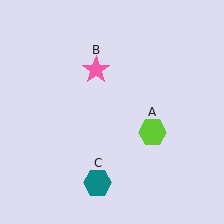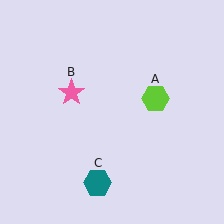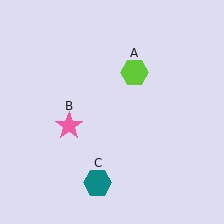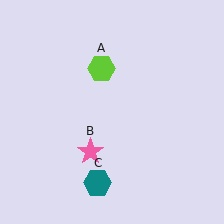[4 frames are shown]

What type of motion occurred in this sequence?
The lime hexagon (object A), pink star (object B) rotated counterclockwise around the center of the scene.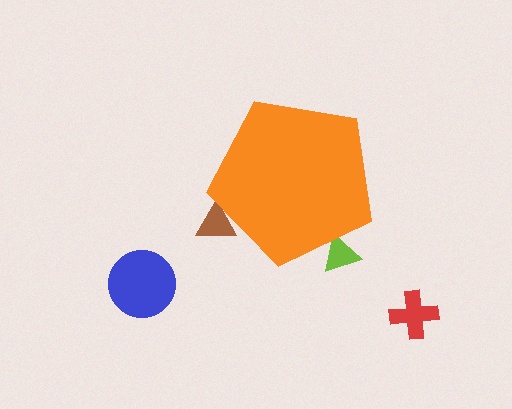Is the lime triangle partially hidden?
Yes, the lime triangle is partially hidden behind the orange pentagon.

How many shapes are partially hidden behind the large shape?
2 shapes are partially hidden.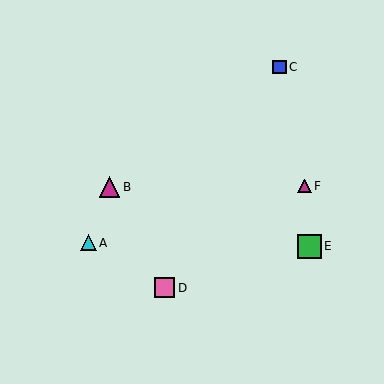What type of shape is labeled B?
Shape B is a magenta triangle.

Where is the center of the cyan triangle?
The center of the cyan triangle is at (88, 243).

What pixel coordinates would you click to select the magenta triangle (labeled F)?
Click at (305, 186) to select the magenta triangle F.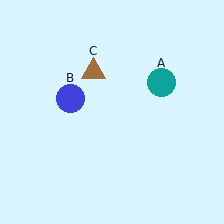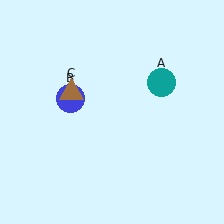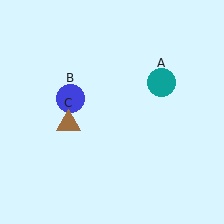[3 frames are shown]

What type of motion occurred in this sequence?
The brown triangle (object C) rotated counterclockwise around the center of the scene.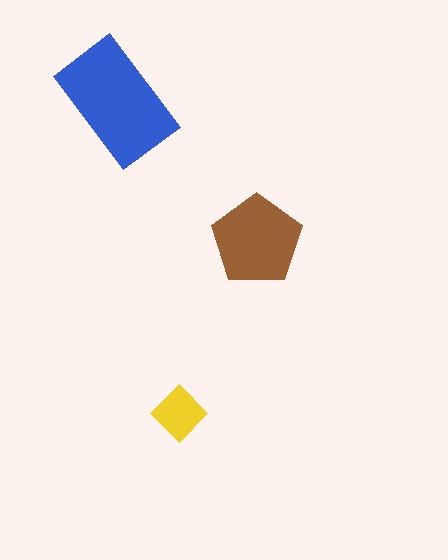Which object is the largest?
The blue rectangle.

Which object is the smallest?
The yellow diamond.